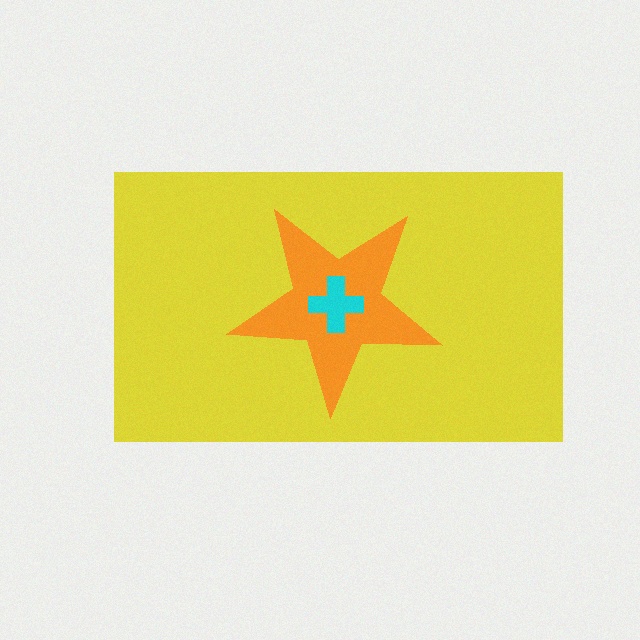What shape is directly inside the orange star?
The cyan cross.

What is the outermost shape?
The yellow rectangle.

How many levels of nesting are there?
3.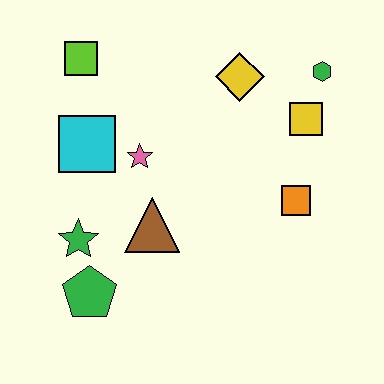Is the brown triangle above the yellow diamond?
No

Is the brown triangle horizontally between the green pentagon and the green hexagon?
Yes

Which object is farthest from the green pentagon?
The green hexagon is farthest from the green pentagon.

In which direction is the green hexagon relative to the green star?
The green hexagon is to the right of the green star.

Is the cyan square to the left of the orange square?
Yes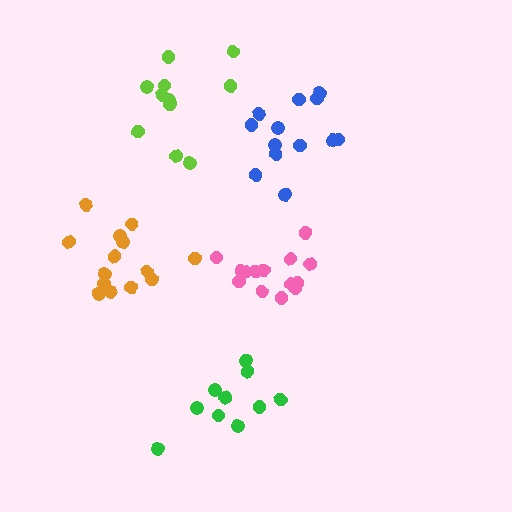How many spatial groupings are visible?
There are 5 spatial groupings.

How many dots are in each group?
Group 1: 14 dots, Group 2: 11 dots, Group 3: 13 dots, Group 4: 10 dots, Group 5: 14 dots (62 total).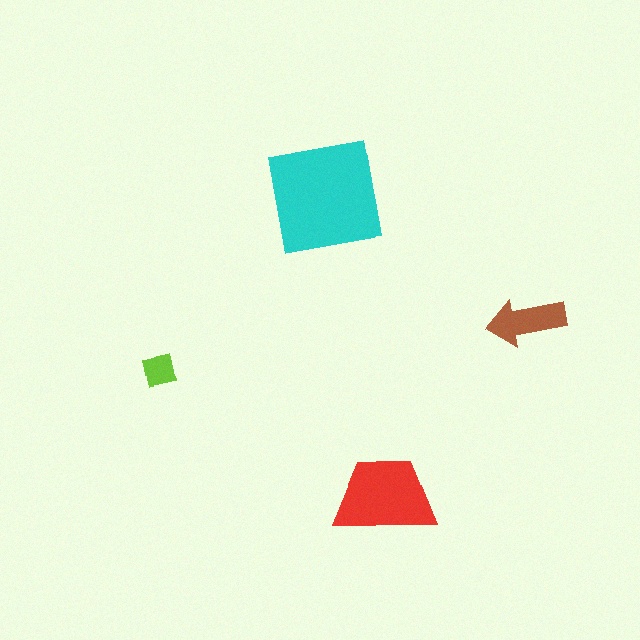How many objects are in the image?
There are 4 objects in the image.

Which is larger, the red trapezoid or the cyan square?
The cyan square.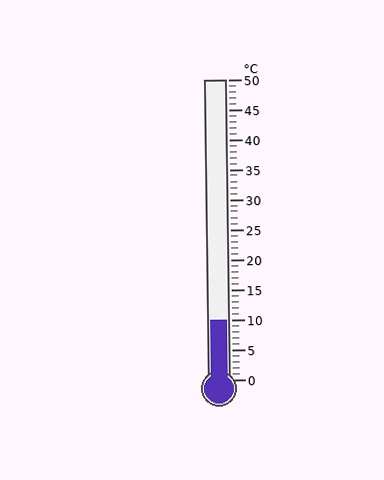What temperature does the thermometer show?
The thermometer shows approximately 10°C.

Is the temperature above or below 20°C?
The temperature is below 20°C.